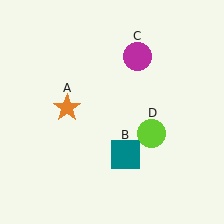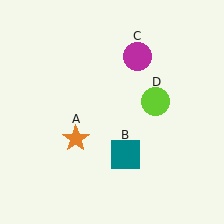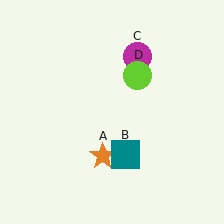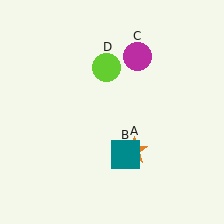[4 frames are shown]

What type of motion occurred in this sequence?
The orange star (object A), lime circle (object D) rotated counterclockwise around the center of the scene.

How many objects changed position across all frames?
2 objects changed position: orange star (object A), lime circle (object D).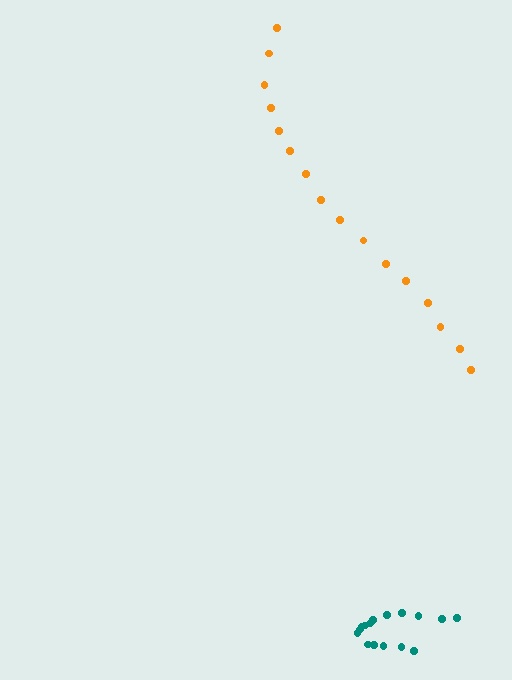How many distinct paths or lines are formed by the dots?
There are 2 distinct paths.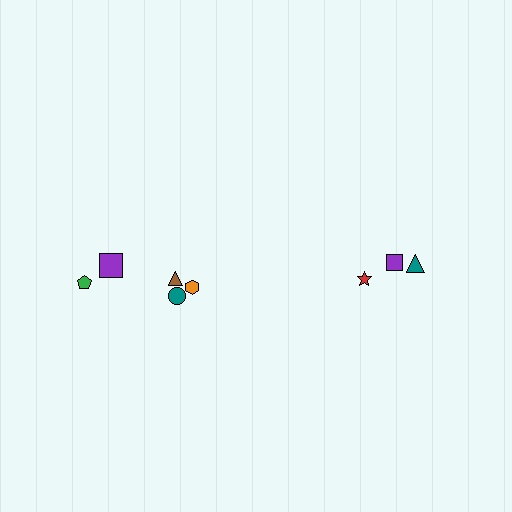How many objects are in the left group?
There are 5 objects.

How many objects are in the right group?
There are 3 objects.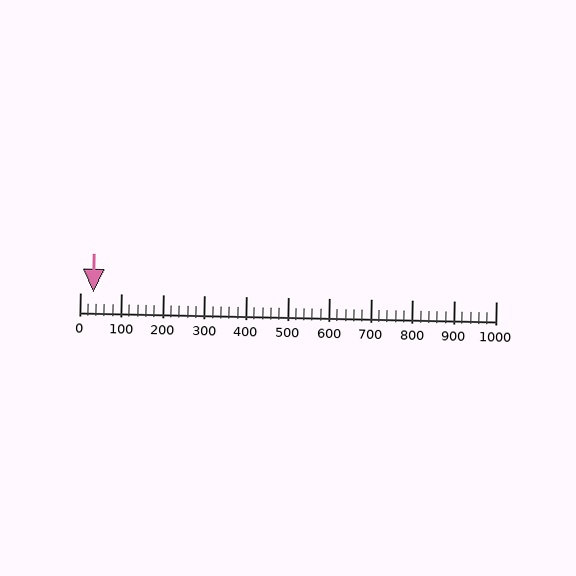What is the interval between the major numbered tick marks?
The major tick marks are spaced 100 units apart.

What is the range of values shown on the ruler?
The ruler shows values from 0 to 1000.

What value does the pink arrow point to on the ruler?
The pink arrow points to approximately 32.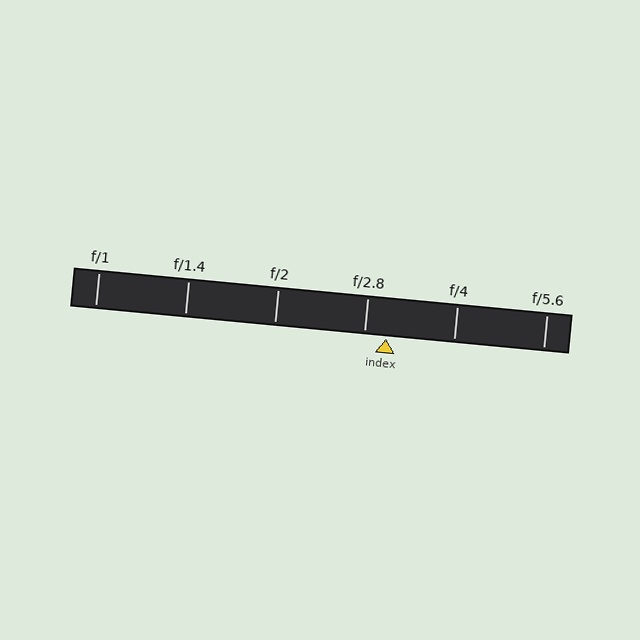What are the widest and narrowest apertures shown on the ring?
The widest aperture shown is f/1 and the narrowest is f/5.6.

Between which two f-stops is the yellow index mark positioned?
The index mark is between f/2.8 and f/4.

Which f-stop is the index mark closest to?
The index mark is closest to f/2.8.